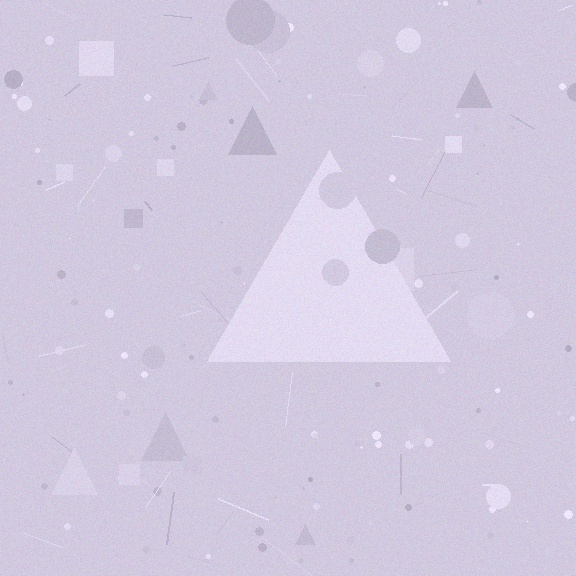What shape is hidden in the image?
A triangle is hidden in the image.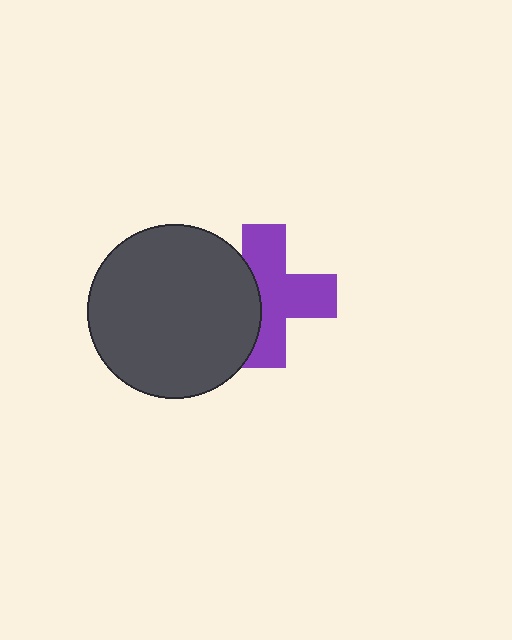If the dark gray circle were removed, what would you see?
You would see the complete purple cross.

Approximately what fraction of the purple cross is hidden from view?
Roughly 35% of the purple cross is hidden behind the dark gray circle.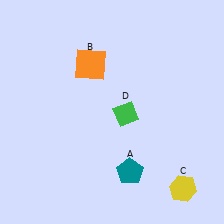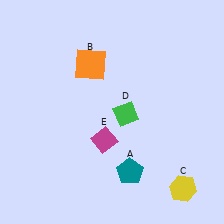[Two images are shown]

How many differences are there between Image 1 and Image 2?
There is 1 difference between the two images.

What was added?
A magenta diamond (E) was added in Image 2.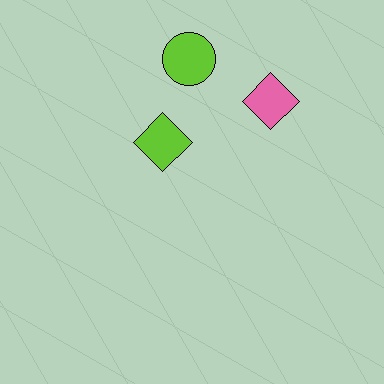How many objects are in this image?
There are 3 objects.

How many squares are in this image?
There are no squares.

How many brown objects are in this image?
There are no brown objects.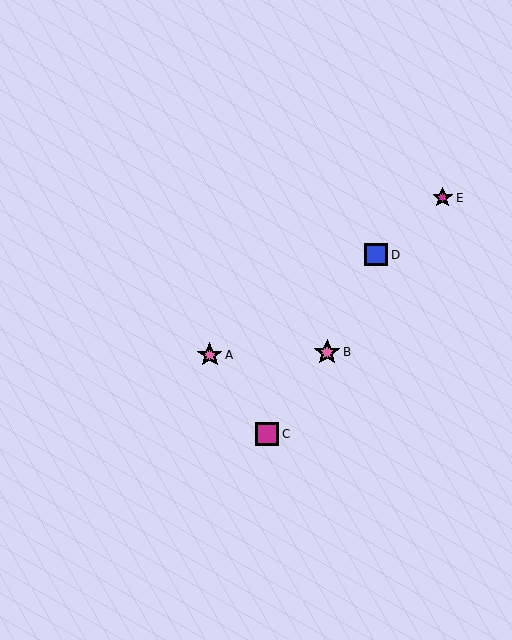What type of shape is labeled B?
Shape B is a pink star.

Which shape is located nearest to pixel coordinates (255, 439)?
The magenta square (labeled C) at (267, 434) is nearest to that location.